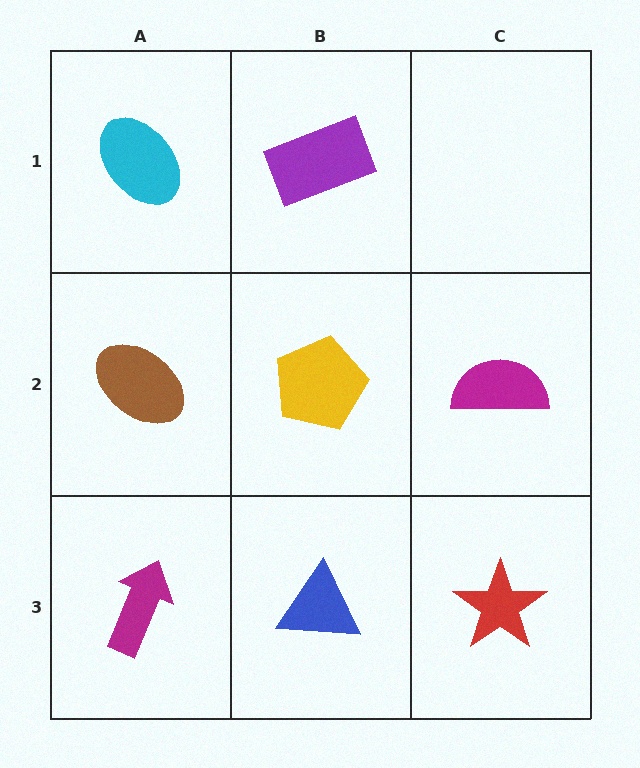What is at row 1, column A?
A cyan ellipse.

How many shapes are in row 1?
2 shapes.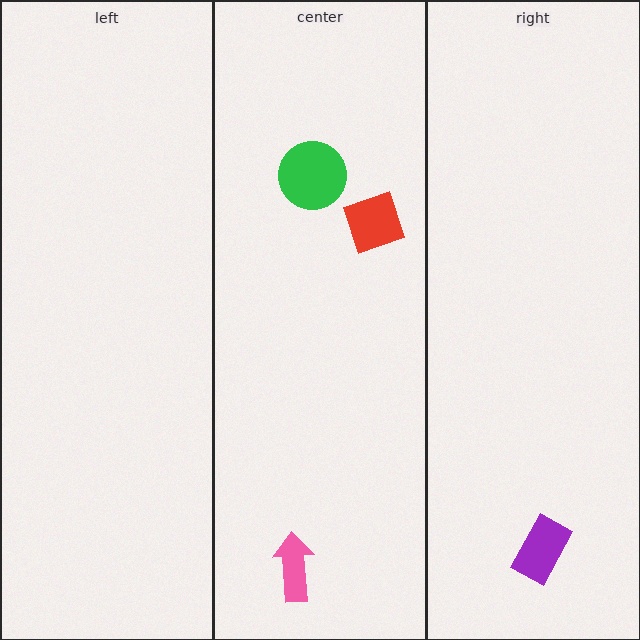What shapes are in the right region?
The purple rectangle.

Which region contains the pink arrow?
The center region.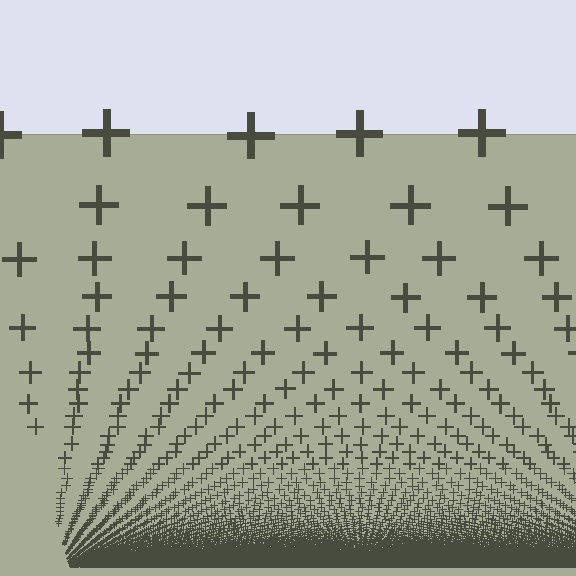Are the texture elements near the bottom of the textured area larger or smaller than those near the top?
Smaller. The gradient is inverted — elements near the bottom are smaller and denser.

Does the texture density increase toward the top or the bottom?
Density increases toward the bottom.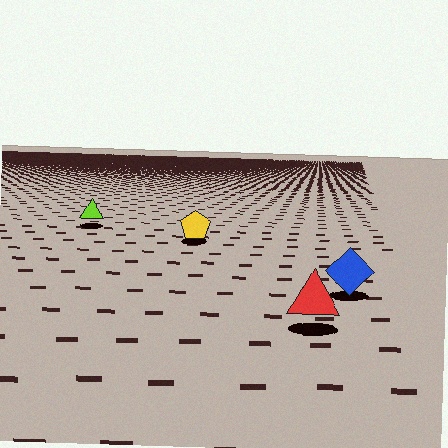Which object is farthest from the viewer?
The lime triangle is farthest from the viewer. It appears smaller and the ground texture around it is denser.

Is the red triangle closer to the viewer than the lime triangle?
Yes. The red triangle is closer — you can tell from the texture gradient: the ground texture is coarser near it.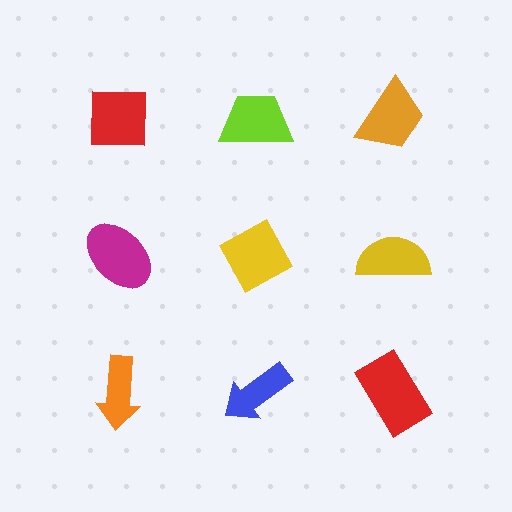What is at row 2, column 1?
A magenta ellipse.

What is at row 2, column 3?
A yellow semicircle.